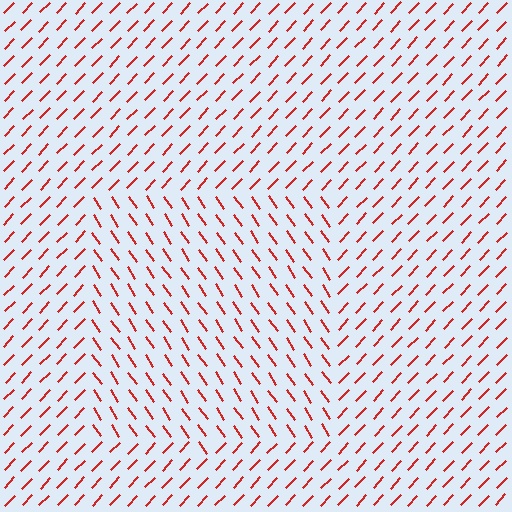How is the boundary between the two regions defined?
The boundary is defined purely by a change in line orientation (approximately 77 degrees difference). All lines are the same color and thickness.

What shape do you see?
I see a rectangle.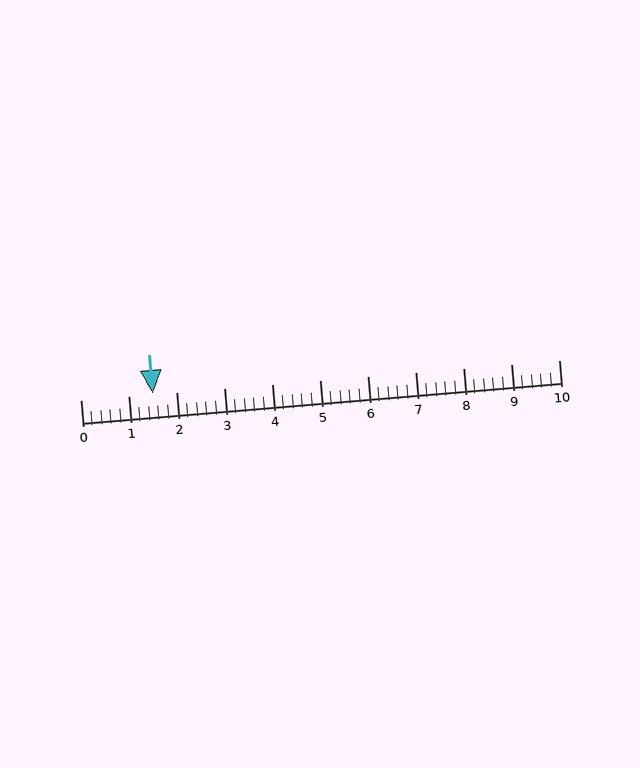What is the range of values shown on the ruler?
The ruler shows values from 0 to 10.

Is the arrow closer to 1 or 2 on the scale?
The arrow is closer to 2.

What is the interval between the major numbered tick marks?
The major tick marks are spaced 1 units apart.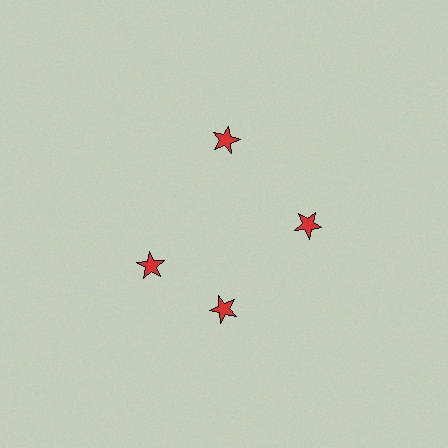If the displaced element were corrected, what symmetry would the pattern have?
It would have 4-fold rotational symmetry — the pattern would map onto itself every 90 degrees.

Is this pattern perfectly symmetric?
No. The 4 red stars are arranged in a ring, but one element near the 9 o'clock position is rotated out of alignment along the ring, breaking the 4-fold rotational symmetry.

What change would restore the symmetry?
The symmetry would be restored by rotating it back into even spacing with its neighbors so that all 4 stars sit at equal angles and equal distance from the center.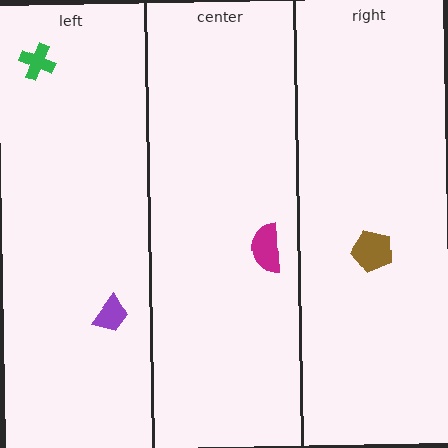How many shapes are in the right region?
1.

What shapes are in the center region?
The magenta semicircle.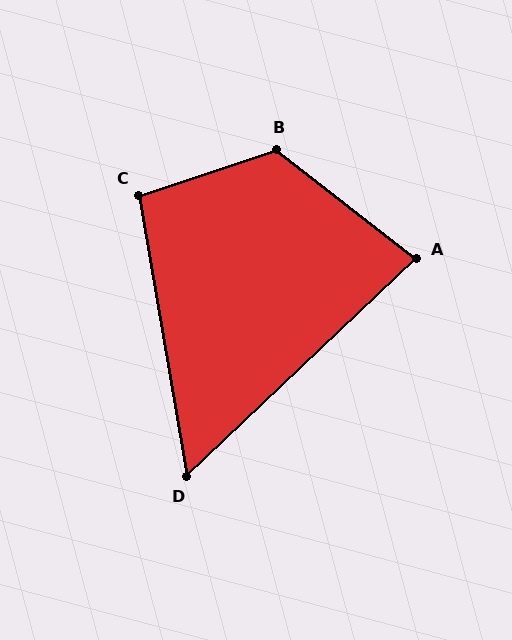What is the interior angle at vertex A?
Approximately 82 degrees (acute).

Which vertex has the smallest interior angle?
D, at approximately 56 degrees.